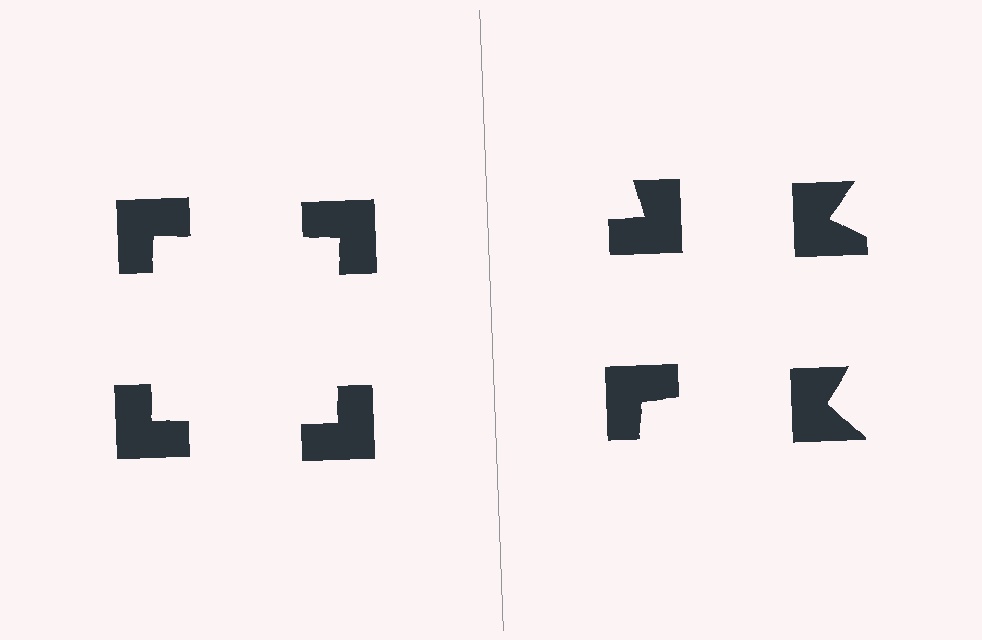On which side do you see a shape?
An illusory square appears on the left side. On the right side the wedge cuts are rotated, so no coherent shape forms.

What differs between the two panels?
The notched squares are positioned identically on both sides; only the wedge orientations differ. On the left they align to a square; on the right they are misaligned.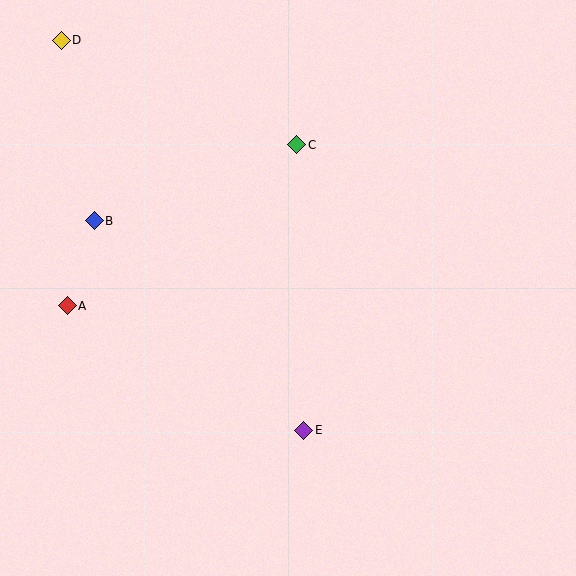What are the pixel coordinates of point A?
Point A is at (67, 306).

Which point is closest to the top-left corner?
Point D is closest to the top-left corner.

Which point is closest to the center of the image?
Point E at (304, 430) is closest to the center.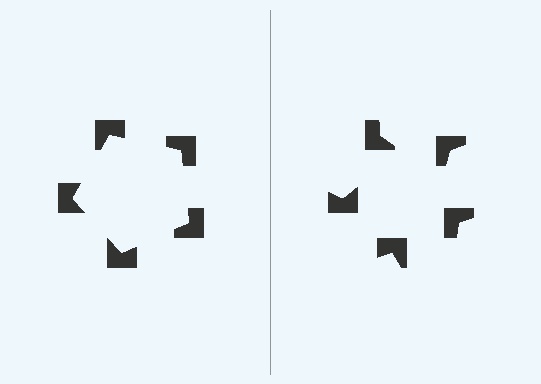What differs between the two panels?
The notched squares are positioned identically on both sides; only the wedge orientations differ. On the left they align to a pentagon; on the right they are misaligned.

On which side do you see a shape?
An illusory pentagon appears on the left side. On the right side the wedge cuts are rotated, so no coherent shape forms.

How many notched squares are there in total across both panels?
10 — 5 on each side.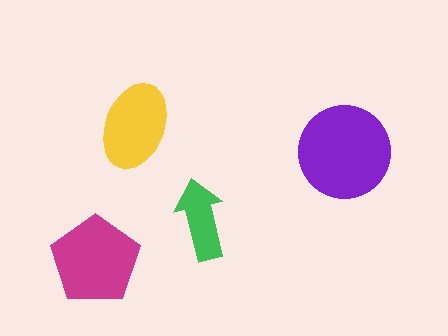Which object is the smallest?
The green arrow.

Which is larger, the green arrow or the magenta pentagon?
The magenta pentagon.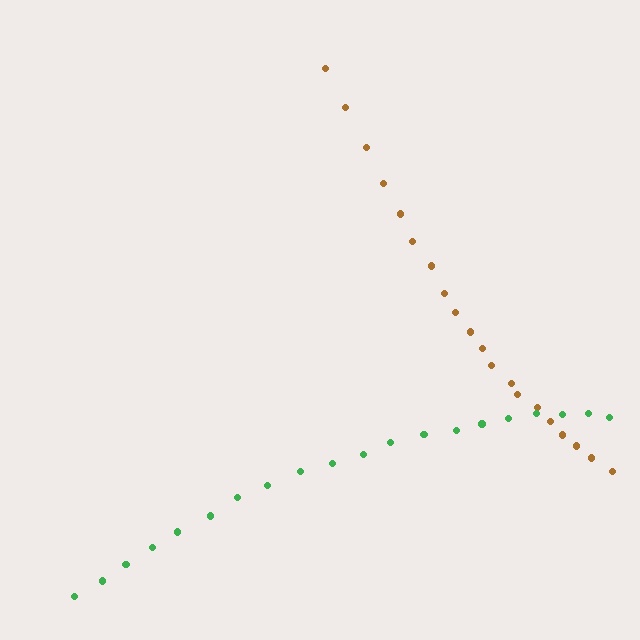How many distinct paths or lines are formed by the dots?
There are 2 distinct paths.